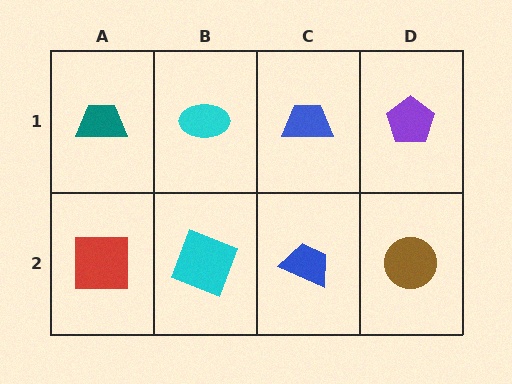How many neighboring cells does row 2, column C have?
3.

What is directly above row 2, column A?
A teal trapezoid.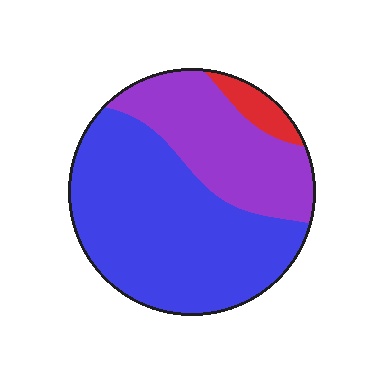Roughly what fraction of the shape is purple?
Purple takes up about one third (1/3) of the shape.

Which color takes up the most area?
Blue, at roughly 60%.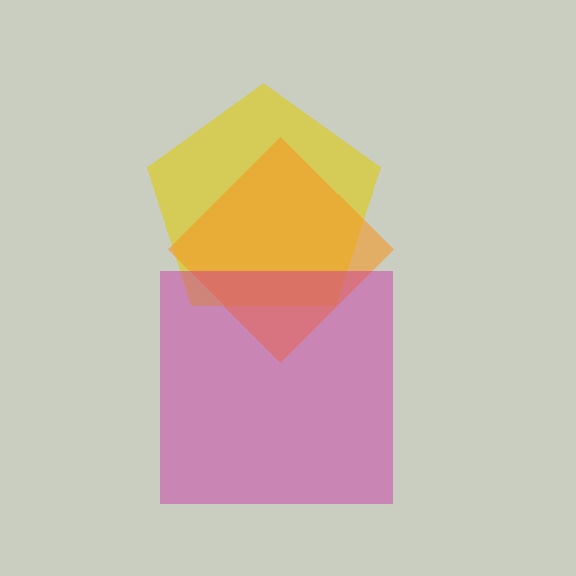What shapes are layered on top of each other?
The layered shapes are: a yellow pentagon, an orange diamond, a magenta square.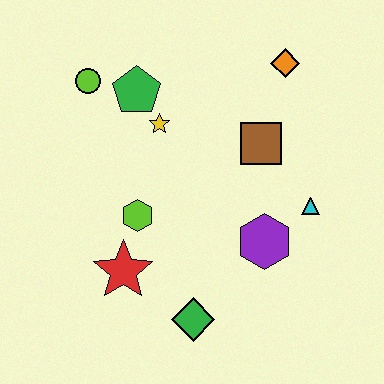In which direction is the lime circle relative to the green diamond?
The lime circle is above the green diamond.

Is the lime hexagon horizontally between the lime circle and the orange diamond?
Yes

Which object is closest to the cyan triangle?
The purple hexagon is closest to the cyan triangle.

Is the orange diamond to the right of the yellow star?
Yes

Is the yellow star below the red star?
No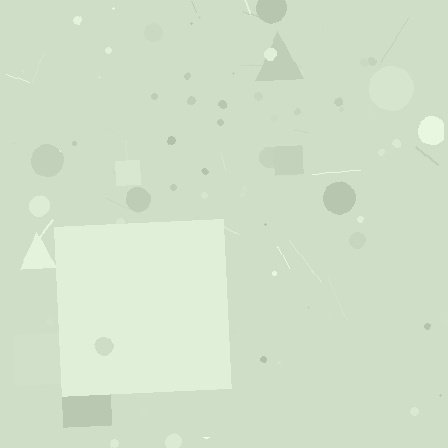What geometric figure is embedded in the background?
A square is embedded in the background.